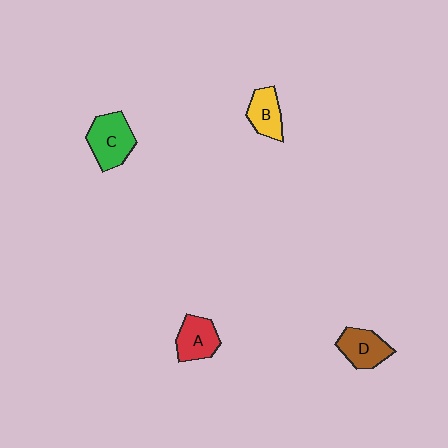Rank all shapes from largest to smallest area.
From largest to smallest: C (green), D (brown), A (red), B (yellow).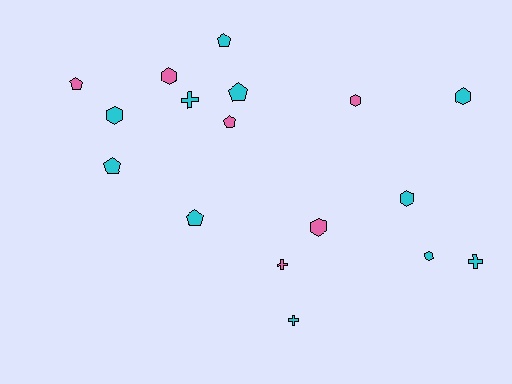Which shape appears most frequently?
Hexagon, with 7 objects.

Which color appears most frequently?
Cyan, with 11 objects.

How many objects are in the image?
There are 17 objects.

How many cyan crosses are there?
There are 3 cyan crosses.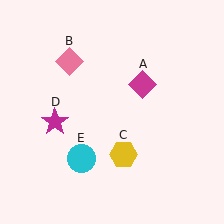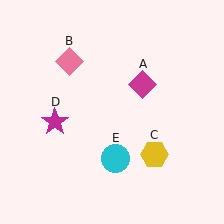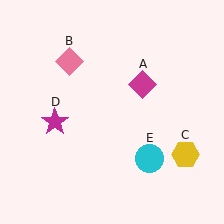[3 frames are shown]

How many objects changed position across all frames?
2 objects changed position: yellow hexagon (object C), cyan circle (object E).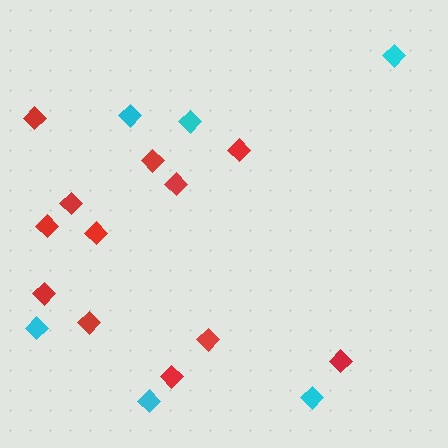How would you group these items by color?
There are 2 groups: one group of red diamonds (12) and one group of cyan diamonds (6).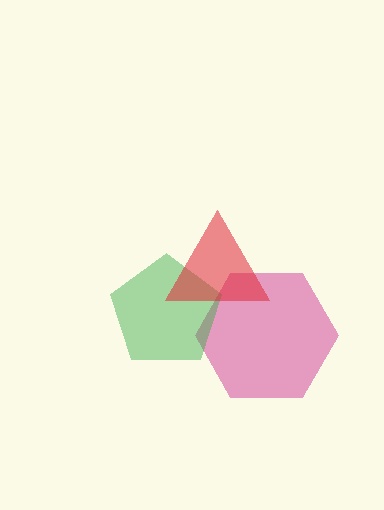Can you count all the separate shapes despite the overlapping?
Yes, there are 3 separate shapes.